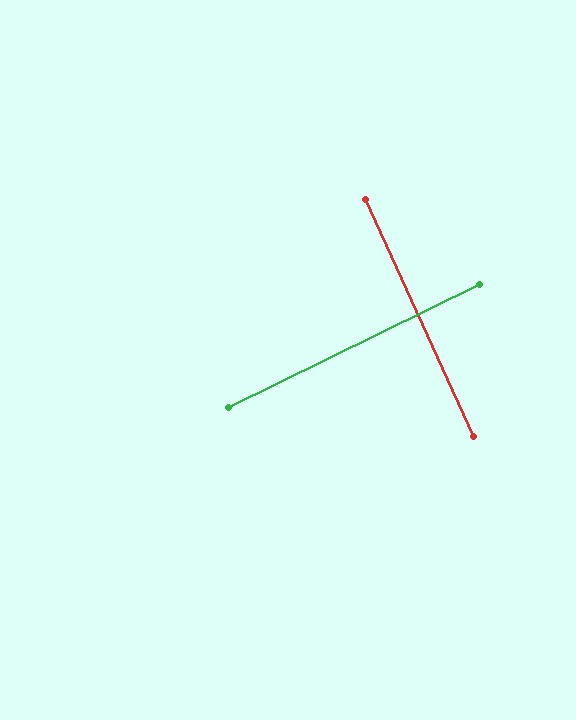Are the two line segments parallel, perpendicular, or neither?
Perpendicular — they meet at approximately 88°.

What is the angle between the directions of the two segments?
Approximately 88 degrees.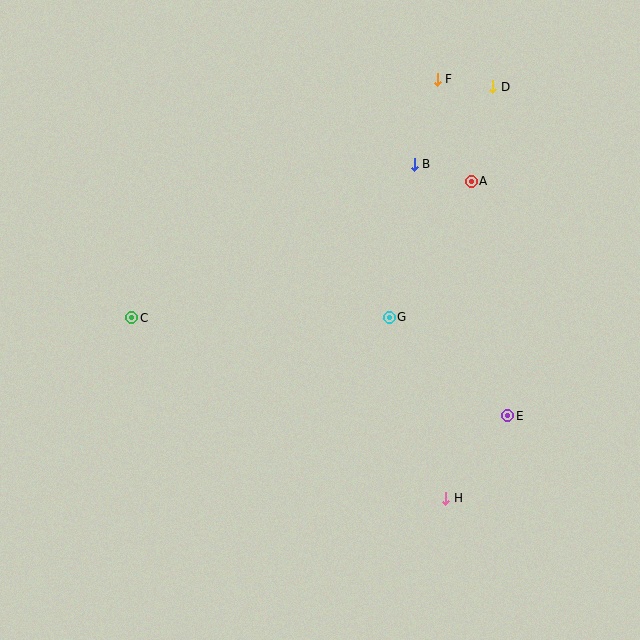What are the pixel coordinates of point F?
Point F is at (437, 79).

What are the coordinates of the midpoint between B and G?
The midpoint between B and G is at (402, 241).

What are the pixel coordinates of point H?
Point H is at (446, 498).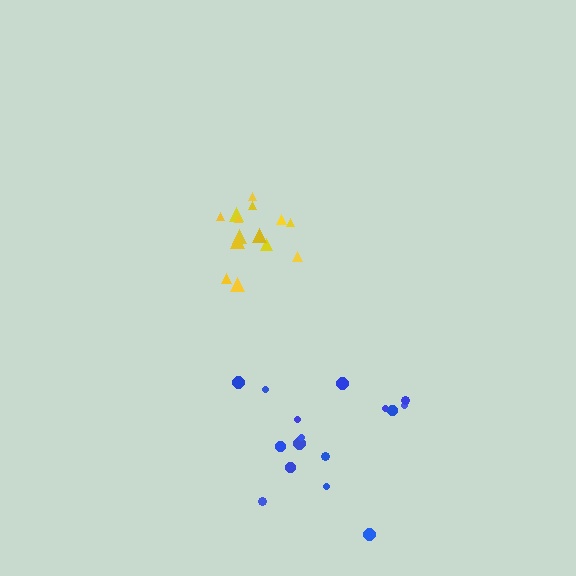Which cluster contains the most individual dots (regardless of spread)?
Blue (16).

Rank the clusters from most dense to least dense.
yellow, blue.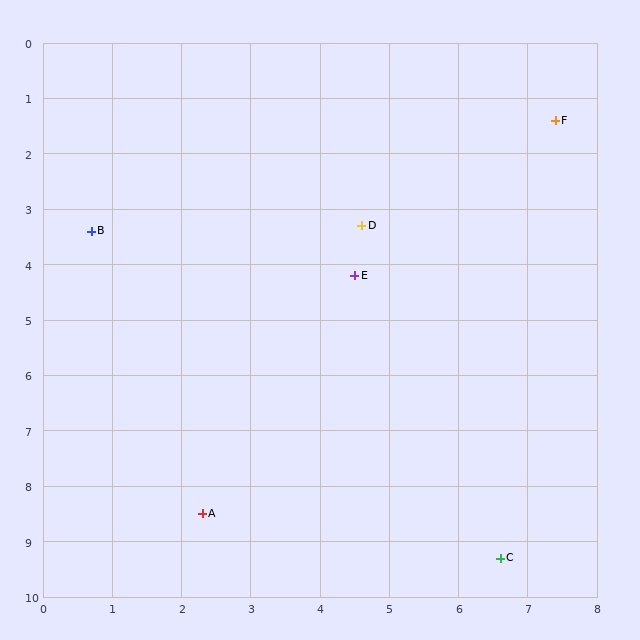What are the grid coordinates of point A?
Point A is at approximately (2.3, 8.5).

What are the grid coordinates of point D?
Point D is at approximately (4.6, 3.3).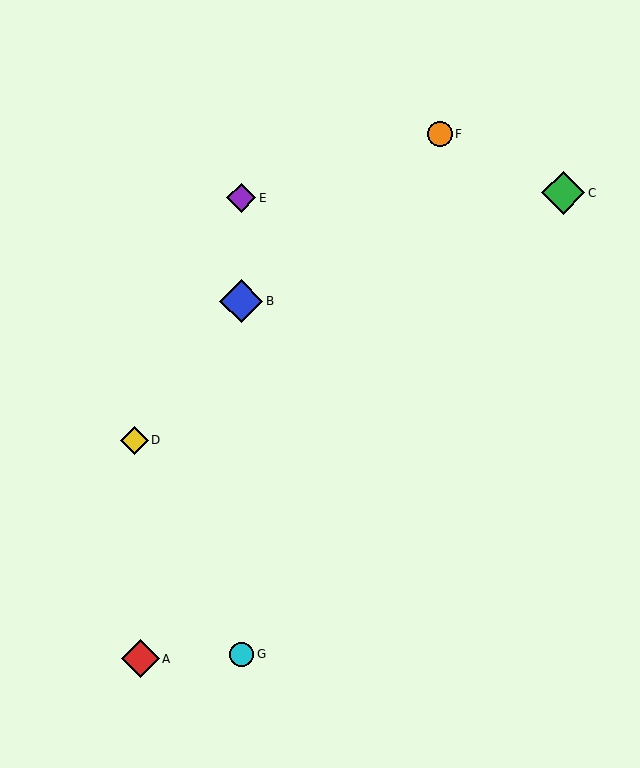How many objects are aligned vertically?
3 objects (B, E, G) are aligned vertically.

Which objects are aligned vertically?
Objects B, E, G are aligned vertically.